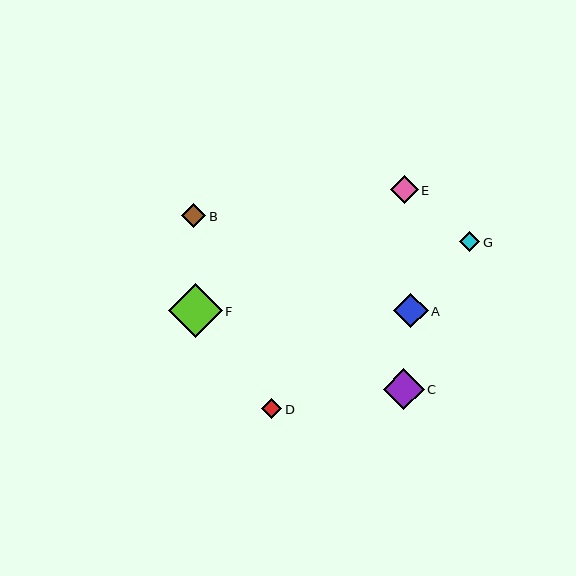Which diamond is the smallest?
Diamond G is the smallest with a size of approximately 20 pixels.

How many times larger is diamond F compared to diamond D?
Diamond F is approximately 2.6 times the size of diamond D.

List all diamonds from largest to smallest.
From largest to smallest: F, C, A, E, B, D, G.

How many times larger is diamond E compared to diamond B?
Diamond E is approximately 1.2 times the size of diamond B.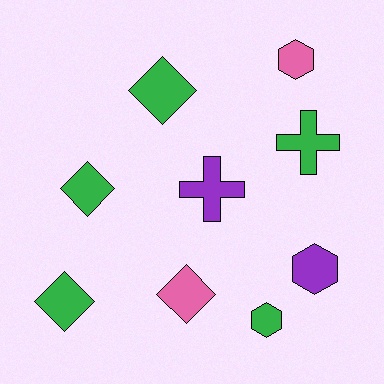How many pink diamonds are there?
There is 1 pink diamond.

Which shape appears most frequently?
Diamond, with 4 objects.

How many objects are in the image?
There are 9 objects.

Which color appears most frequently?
Green, with 5 objects.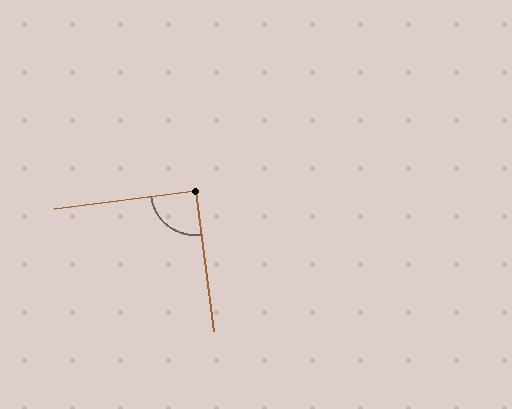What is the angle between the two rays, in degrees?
Approximately 90 degrees.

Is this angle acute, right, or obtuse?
It is approximately a right angle.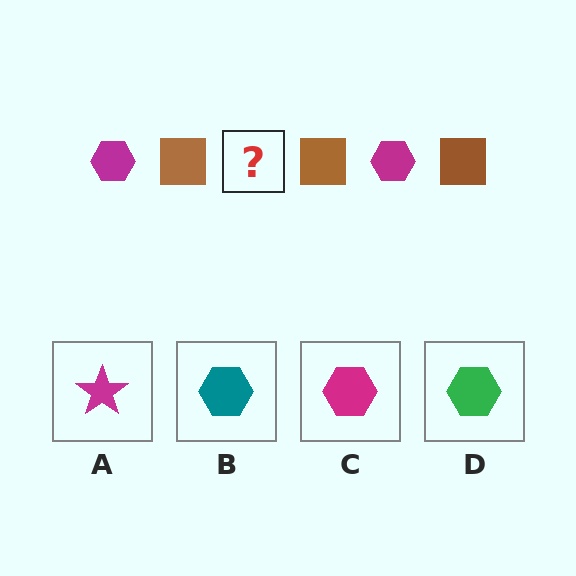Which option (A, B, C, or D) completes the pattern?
C.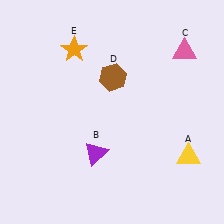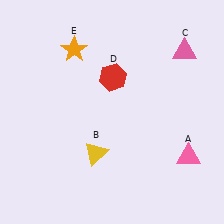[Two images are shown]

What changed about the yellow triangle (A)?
In Image 1, A is yellow. In Image 2, it changed to pink.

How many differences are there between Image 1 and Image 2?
There are 3 differences between the two images.